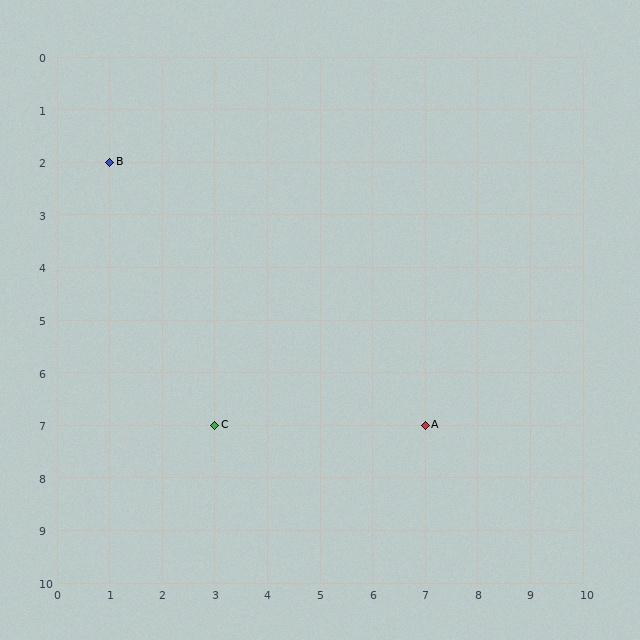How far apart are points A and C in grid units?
Points A and C are 4 columns apart.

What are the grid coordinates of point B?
Point B is at grid coordinates (1, 2).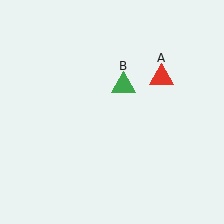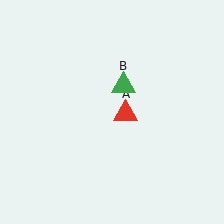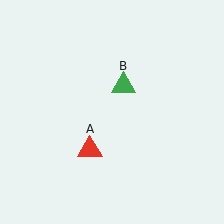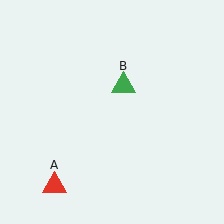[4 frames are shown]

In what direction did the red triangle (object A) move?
The red triangle (object A) moved down and to the left.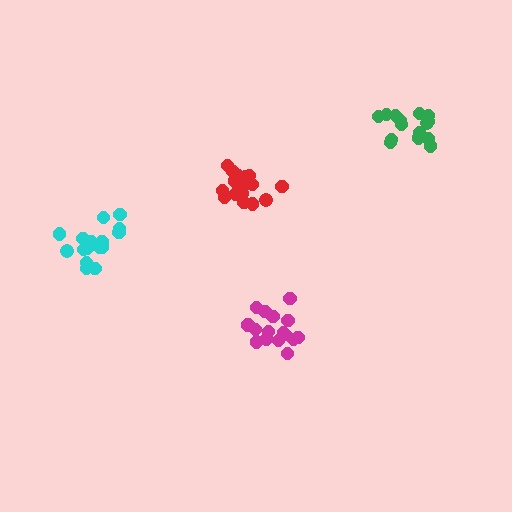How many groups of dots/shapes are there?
There are 4 groups.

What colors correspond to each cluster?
The clusters are colored: red, cyan, magenta, green.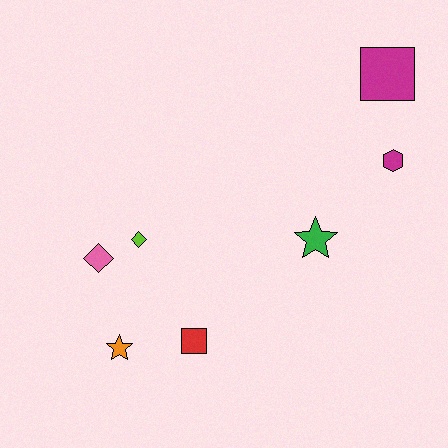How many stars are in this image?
There are 2 stars.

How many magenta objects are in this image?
There are 2 magenta objects.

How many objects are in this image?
There are 7 objects.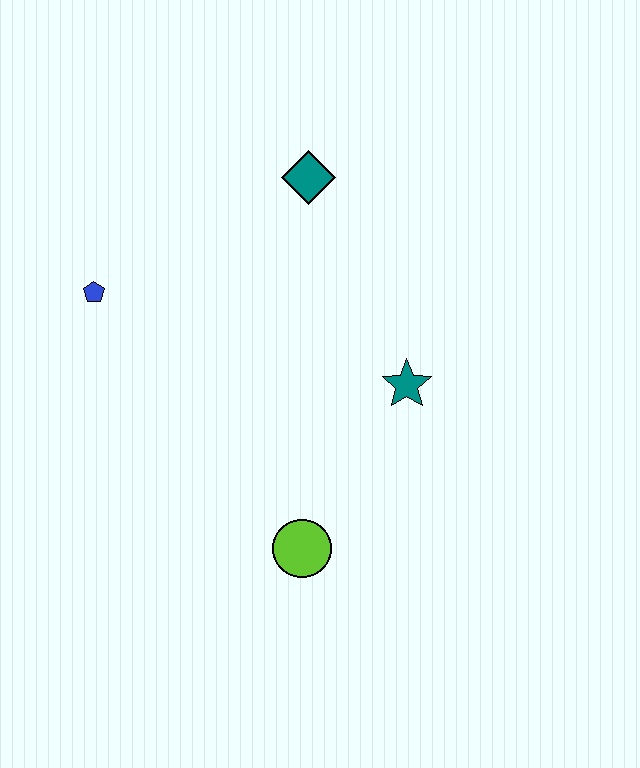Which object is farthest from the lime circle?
The teal diamond is farthest from the lime circle.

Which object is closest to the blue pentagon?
The teal diamond is closest to the blue pentagon.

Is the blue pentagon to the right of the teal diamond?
No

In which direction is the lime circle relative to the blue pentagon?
The lime circle is below the blue pentagon.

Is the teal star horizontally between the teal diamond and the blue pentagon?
No